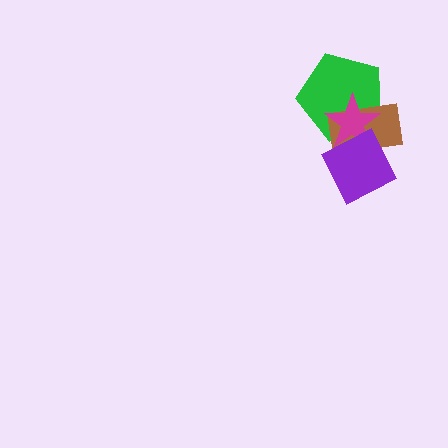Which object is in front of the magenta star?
The purple diamond is in front of the magenta star.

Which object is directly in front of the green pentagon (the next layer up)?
The brown rectangle is directly in front of the green pentagon.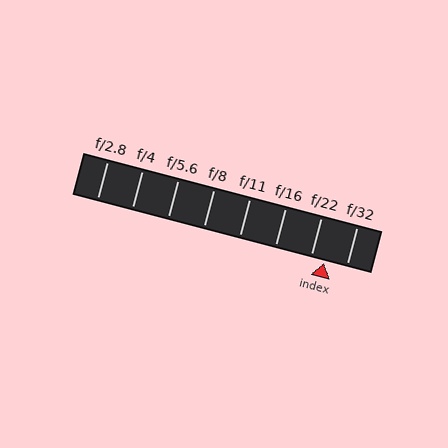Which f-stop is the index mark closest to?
The index mark is closest to f/22.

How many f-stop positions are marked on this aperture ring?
There are 8 f-stop positions marked.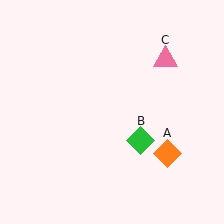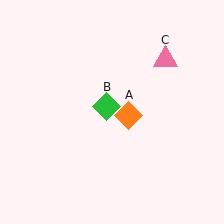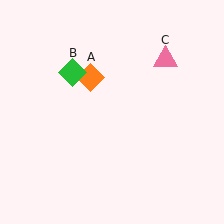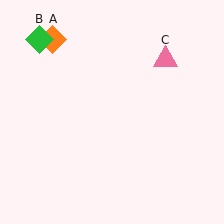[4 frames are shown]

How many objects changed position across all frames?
2 objects changed position: orange diamond (object A), green diamond (object B).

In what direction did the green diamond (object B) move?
The green diamond (object B) moved up and to the left.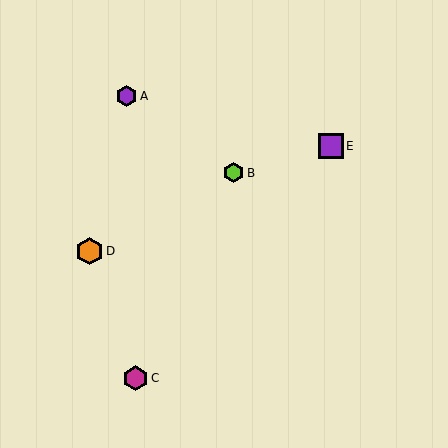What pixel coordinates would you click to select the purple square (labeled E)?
Click at (331, 146) to select the purple square E.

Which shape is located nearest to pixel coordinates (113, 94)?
The purple hexagon (labeled A) at (126, 96) is nearest to that location.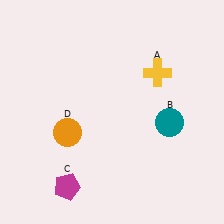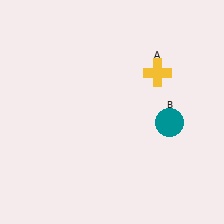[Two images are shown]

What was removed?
The magenta pentagon (C), the orange circle (D) were removed in Image 2.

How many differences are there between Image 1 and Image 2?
There are 2 differences between the two images.